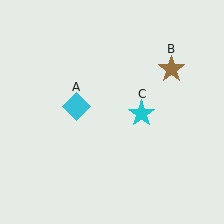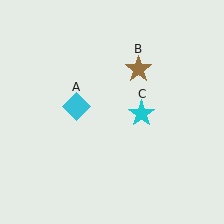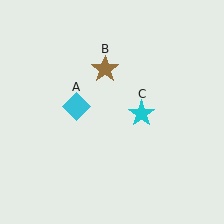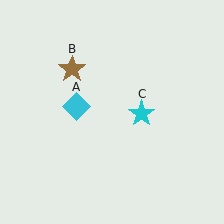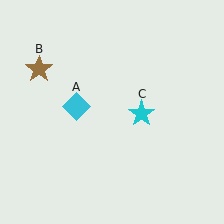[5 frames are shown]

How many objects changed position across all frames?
1 object changed position: brown star (object B).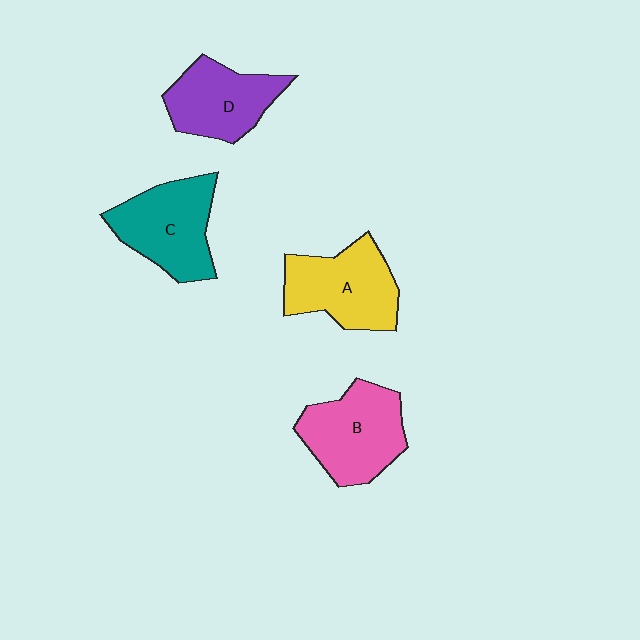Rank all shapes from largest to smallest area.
From largest to smallest: B (pink), C (teal), A (yellow), D (purple).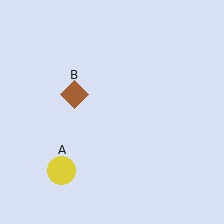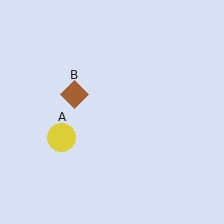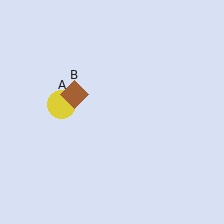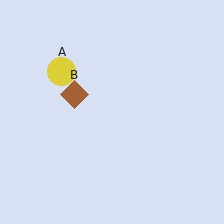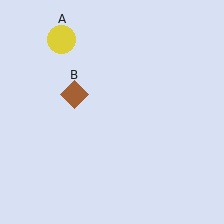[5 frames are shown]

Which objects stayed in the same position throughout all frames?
Brown diamond (object B) remained stationary.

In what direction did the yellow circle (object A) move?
The yellow circle (object A) moved up.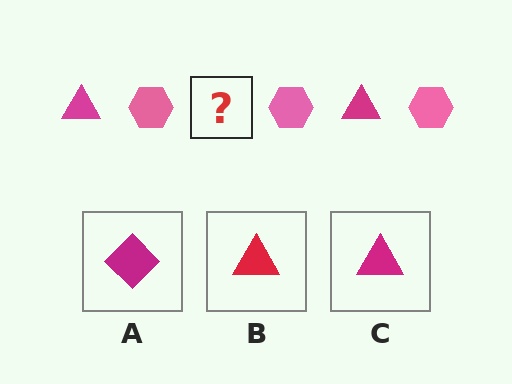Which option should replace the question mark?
Option C.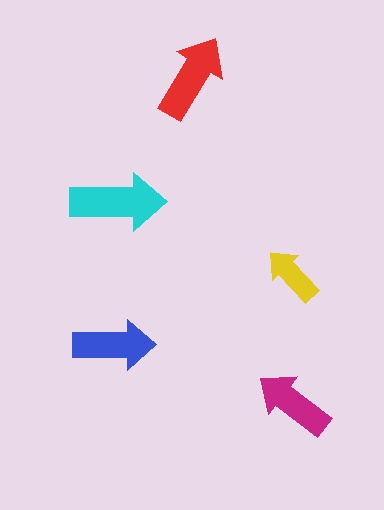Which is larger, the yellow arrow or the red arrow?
The red one.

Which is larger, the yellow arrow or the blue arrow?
The blue one.